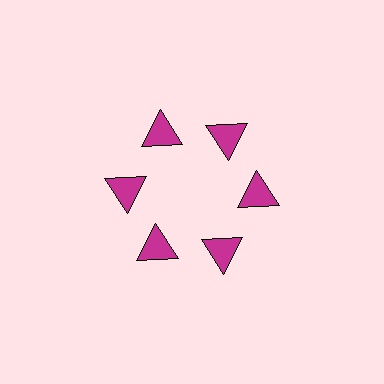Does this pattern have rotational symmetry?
Yes, this pattern has 6-fold rotational symmetry. It looks the same after rotating 60 degrees around the center.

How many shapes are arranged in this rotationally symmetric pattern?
There are 6 shapes, arranged in 6 groups of 1.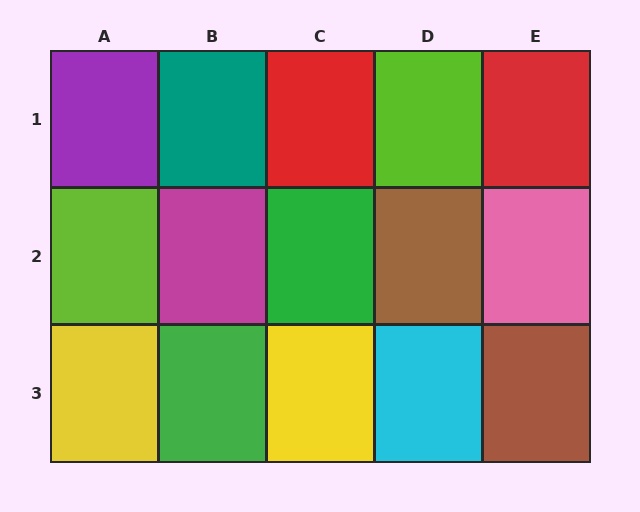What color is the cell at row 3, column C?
Yellow.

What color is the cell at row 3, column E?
Brown.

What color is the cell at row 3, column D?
Cyan.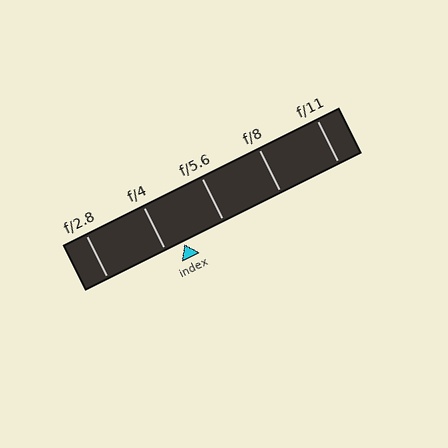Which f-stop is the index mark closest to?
The index mark is closest to f/4.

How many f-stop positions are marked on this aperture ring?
There are 5 f-stop positions marked.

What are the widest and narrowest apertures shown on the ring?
The widest aperture shown is f/2.8 and the narrowest is f/11.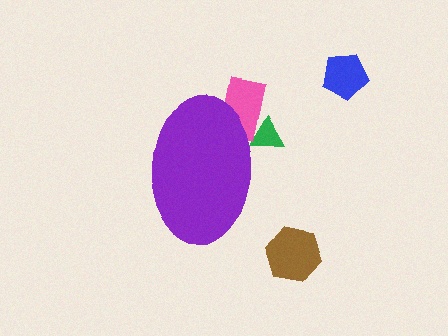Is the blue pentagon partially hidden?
No, the blue pentagon is fully visible.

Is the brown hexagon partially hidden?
No, the brown hexagon is fully visible.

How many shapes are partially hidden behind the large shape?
2 shapes are partially hidden.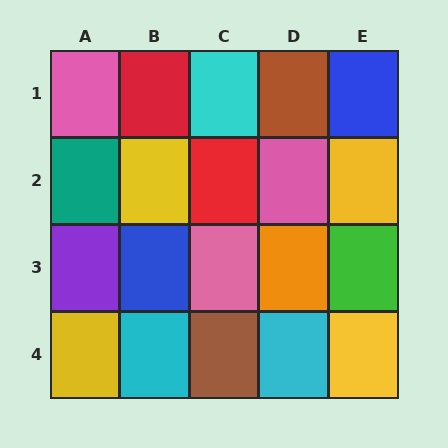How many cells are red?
2 cells are red.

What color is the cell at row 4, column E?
Yellow.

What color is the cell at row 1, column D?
Brown.